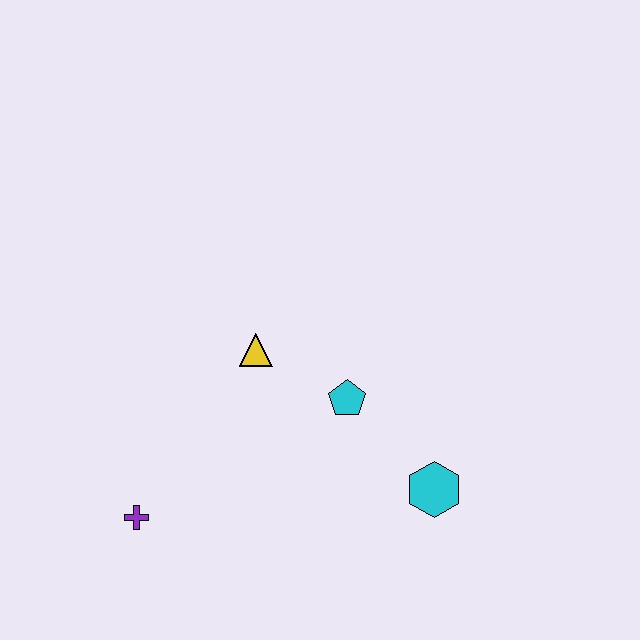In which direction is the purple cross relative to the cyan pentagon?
The purple cross is to the left of the cyan pentagon.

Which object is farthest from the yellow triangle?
The cyan hexagon is farthest from the yellow triangle.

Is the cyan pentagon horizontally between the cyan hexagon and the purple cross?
Yes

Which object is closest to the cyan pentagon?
The yellow triangle is closest to the cyan pentagon.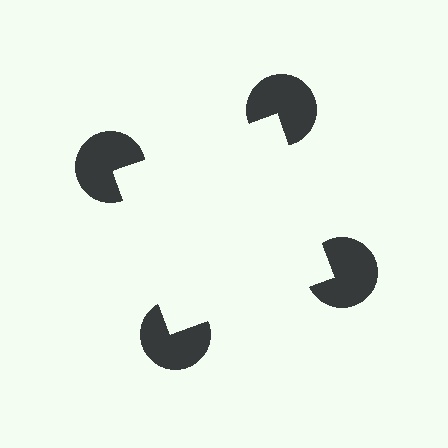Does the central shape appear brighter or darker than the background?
It typically appears slightly brighter than the background, even though no actual brightness change is drawn.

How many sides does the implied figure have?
4 sides.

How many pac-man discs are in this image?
There are 4 — one at each vertex of the illusory square.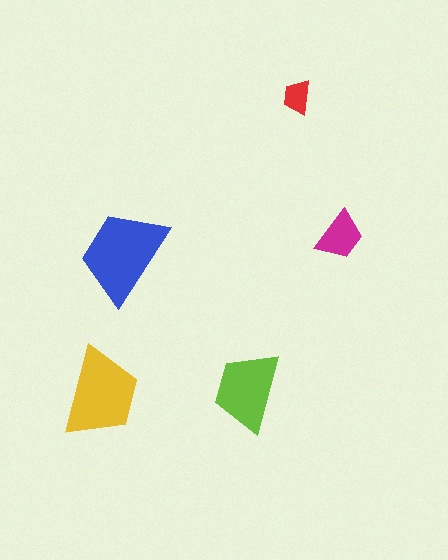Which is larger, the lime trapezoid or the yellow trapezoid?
The yellow one.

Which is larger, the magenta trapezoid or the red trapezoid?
The magenta one.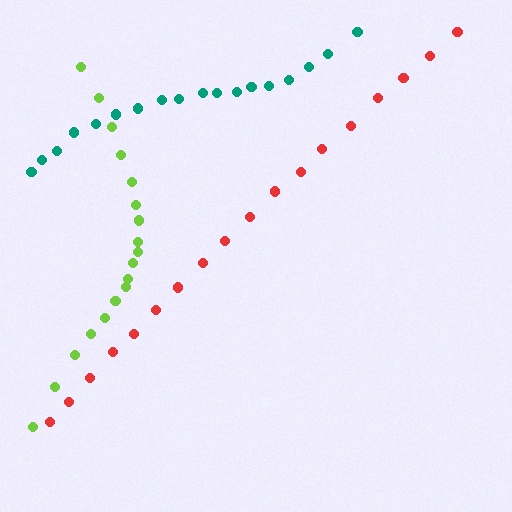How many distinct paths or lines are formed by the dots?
There are 3 distinct paths.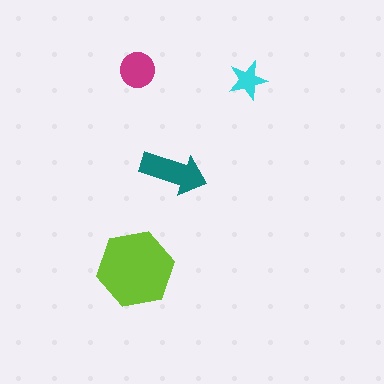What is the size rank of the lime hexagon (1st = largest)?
1st.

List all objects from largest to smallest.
The lime hexagon, the teal arrow, the magenta circle, the cyan star.